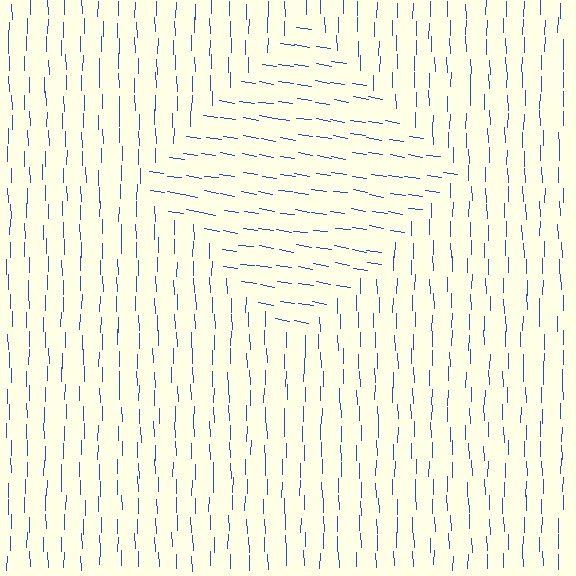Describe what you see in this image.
The image is filled with small blue line segments. A diamond region in the image has lines oriented differently from the surrounding lines, creating a visible texture boundary.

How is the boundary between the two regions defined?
The boundary is defined purely by a change in line orientation (approximately 80 degrees difference). All lines are the same color and thickness.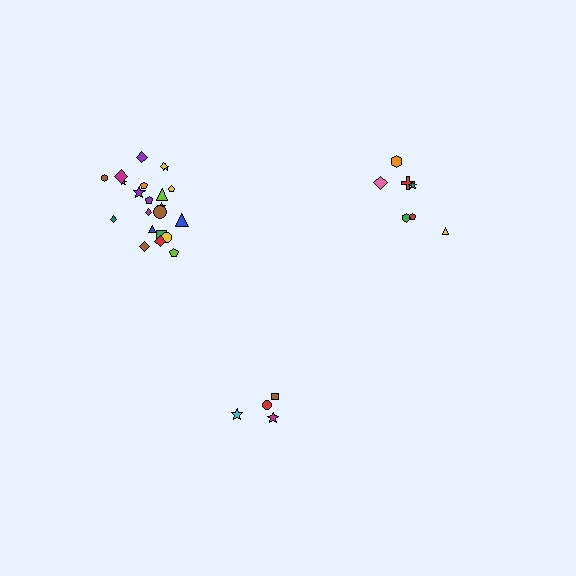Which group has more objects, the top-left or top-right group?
The top-left group.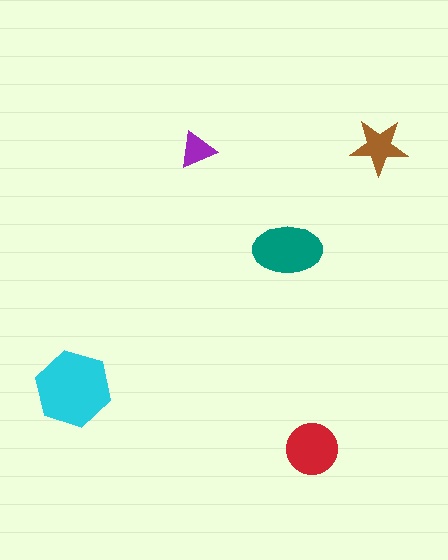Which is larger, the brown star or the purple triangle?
The brown star.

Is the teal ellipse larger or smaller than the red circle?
Larger.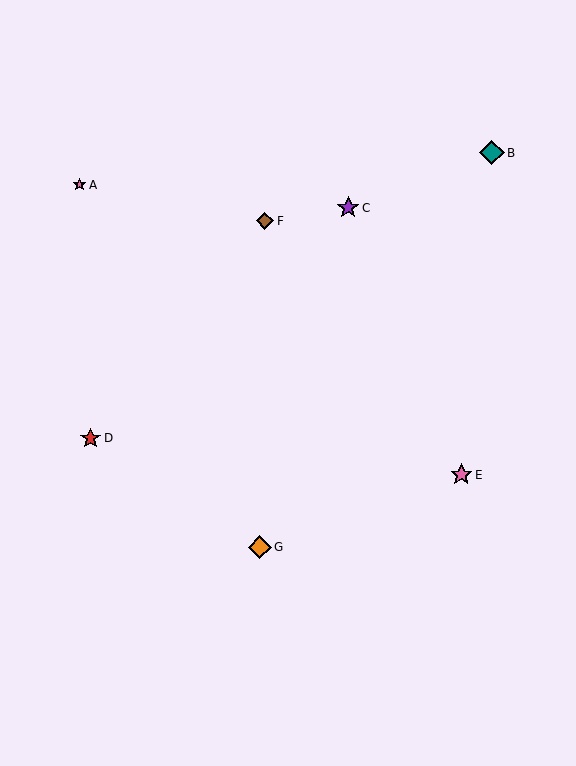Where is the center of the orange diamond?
The center of the orange diamond is at (260, 547).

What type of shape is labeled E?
Shape E is a pink star.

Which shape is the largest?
The teal diamond (labeled B) is the largest.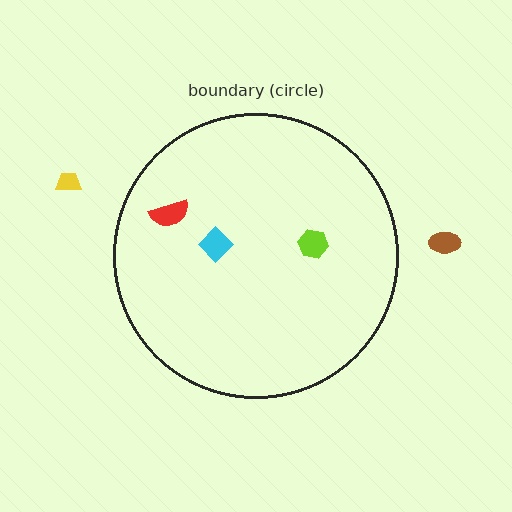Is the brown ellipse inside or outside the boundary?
Outside.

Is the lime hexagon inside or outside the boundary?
Inside.